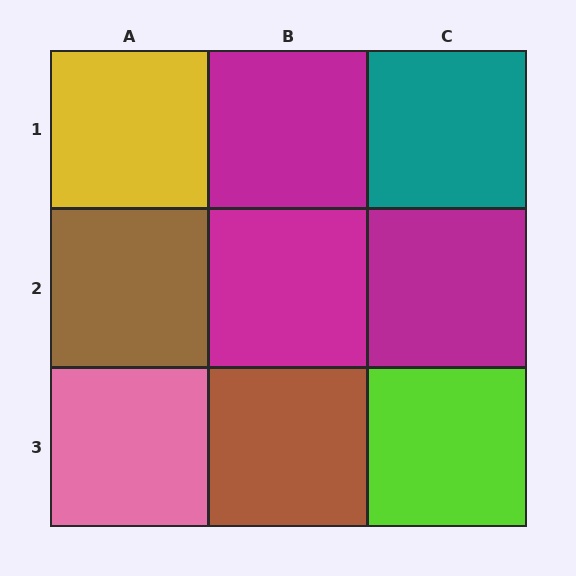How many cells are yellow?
1 cell is yellow.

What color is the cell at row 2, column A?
Brown.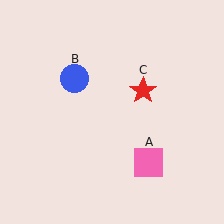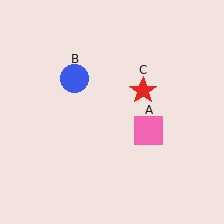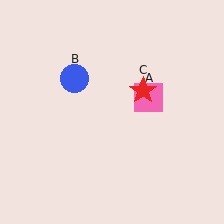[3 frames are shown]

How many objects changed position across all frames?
1 object changed position: pink square (object A).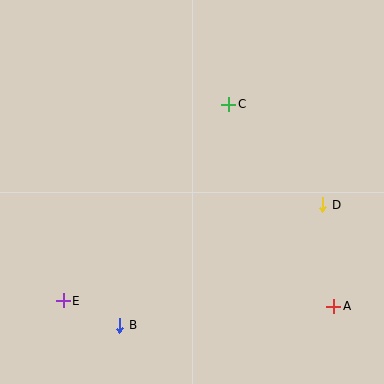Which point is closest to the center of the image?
Point C at (229, 104) is closest to the center.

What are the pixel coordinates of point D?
Point D is at (323, 205).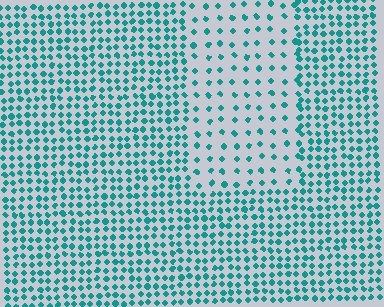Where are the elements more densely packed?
The elements are more densely packed outside the rectangle boundary.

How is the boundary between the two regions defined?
The boundary is defined by a change in element density (approximately 2.4x ratio). All elements are the same color, size, and shape.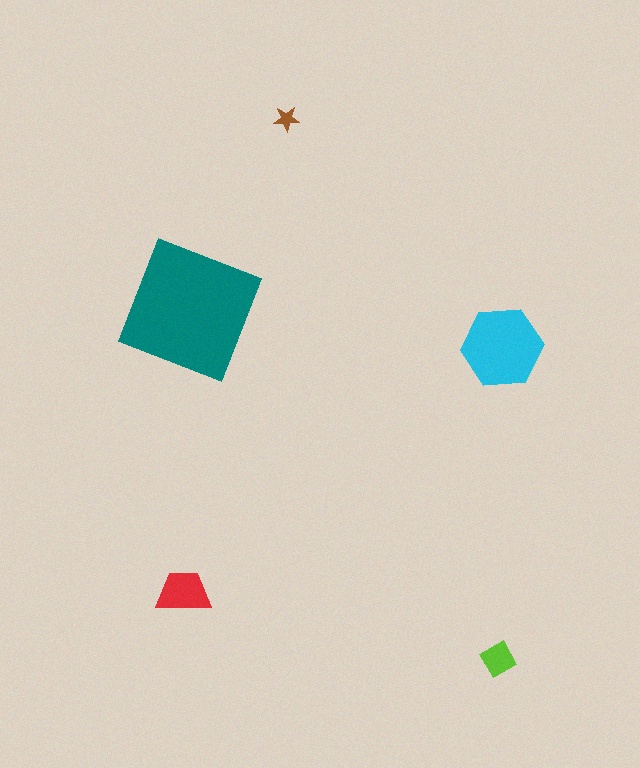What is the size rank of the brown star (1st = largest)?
5th.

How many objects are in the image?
There are 5 objects in the image.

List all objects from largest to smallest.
The teal square, the cyan hexagon, the red trapezoid, the lime diamond, the brown star.